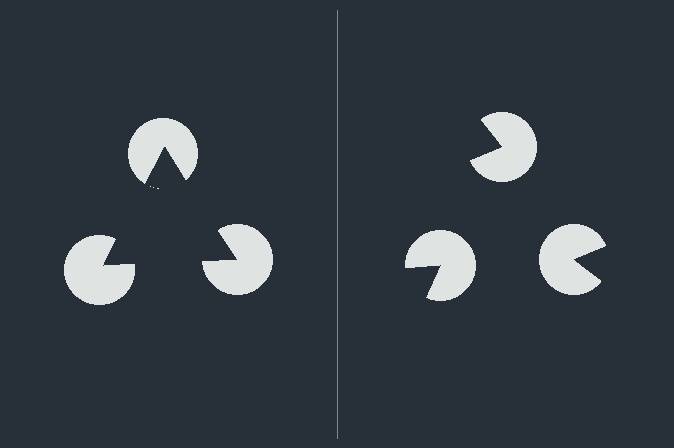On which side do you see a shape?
An illusory triangle appears on the left side. On the right side the wedge cuts are rotated, so no coherent shape forms.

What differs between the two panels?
The pac-man discs are positioned identically on both sides; only the wedge orientations differ. On the left they align to a triangle; on the right they are misaligned.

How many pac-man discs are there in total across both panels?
6 — 3 on each side.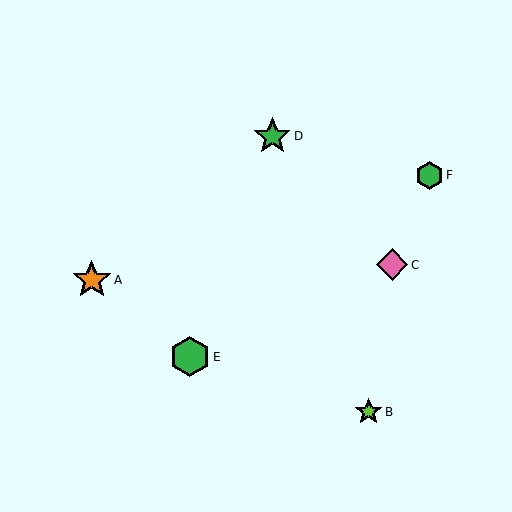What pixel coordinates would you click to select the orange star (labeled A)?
Click at (92, 280) to select the orange star A.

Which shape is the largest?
The green hexagon (labeled E) is the largest.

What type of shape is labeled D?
Shape D is a green star.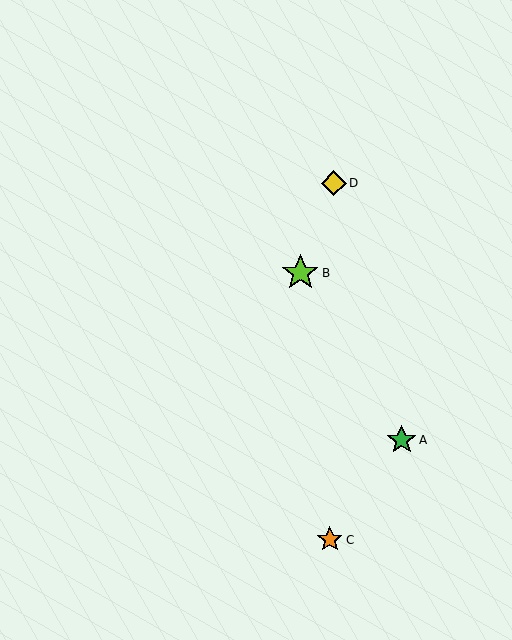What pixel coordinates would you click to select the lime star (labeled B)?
Click at (300, 273) to select the lime star B.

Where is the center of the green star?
The center of the green star is at (402, 440).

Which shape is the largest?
The lime star (labeled B) is the largest.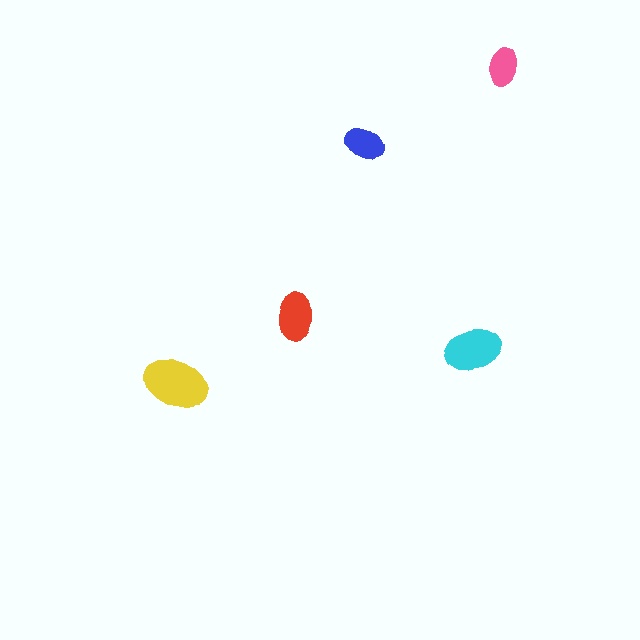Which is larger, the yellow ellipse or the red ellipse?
The yellow one.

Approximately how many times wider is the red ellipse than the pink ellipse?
About 1.5 times wider.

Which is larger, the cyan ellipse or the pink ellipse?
The cyan one.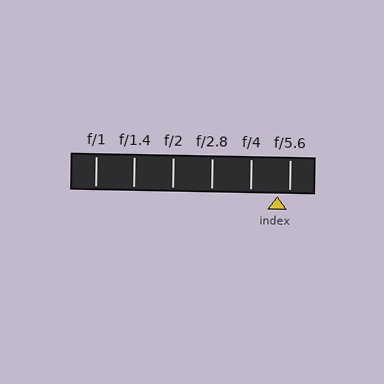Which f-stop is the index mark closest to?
The index mark is closest to f/5.6.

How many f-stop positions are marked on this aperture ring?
There are 6 f-stop positions marked.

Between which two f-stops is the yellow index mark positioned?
The index mark is between f/4 and f/5.6.